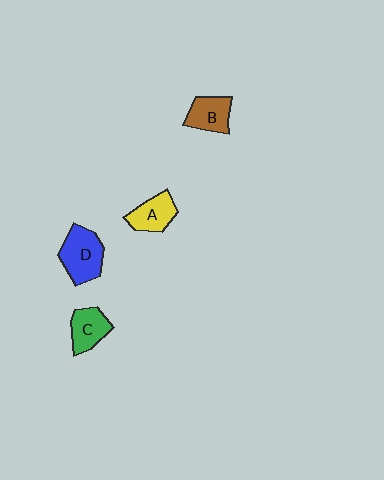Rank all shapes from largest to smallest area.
From largest to smallest: D (blue), A (yellow), C (green), B (brown).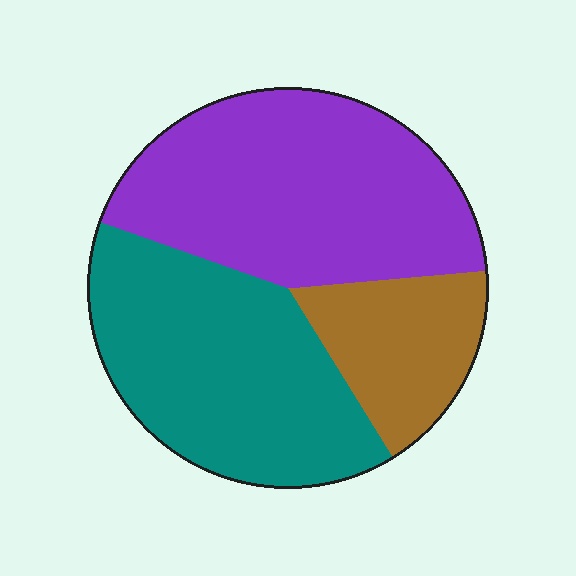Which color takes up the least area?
Brown, at roughly 20%.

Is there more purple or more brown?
Purple.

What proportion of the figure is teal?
Teal takes up about two fifths (2/5) of the figure.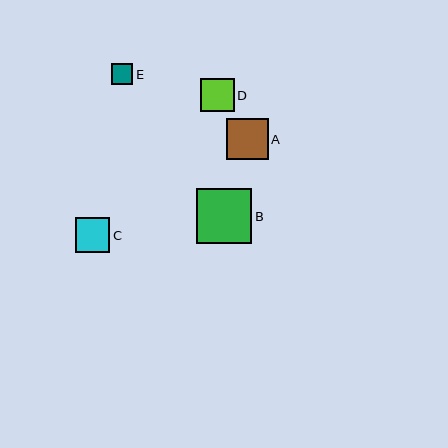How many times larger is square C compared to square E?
Square C is approximately 1.6 times the size of square E.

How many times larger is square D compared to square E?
Square D is approximately 1.6 times the size of square E.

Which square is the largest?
Square B is the largest with a size of approximately 55 pixels.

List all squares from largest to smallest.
From largest to smallest: B, A, C, D, E.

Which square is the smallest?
Square E is the smallest with a size of approximately 21 pixels.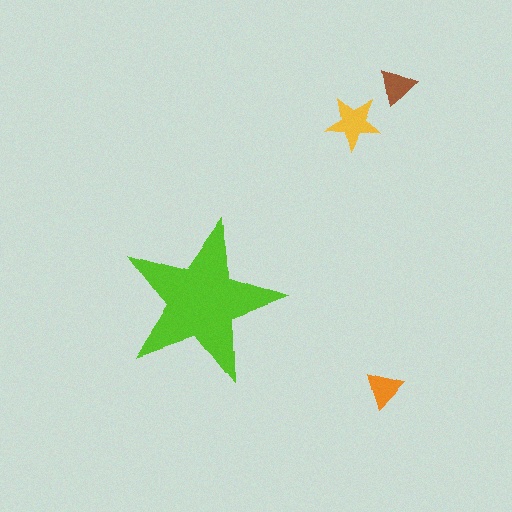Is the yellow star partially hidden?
No, the yellow star is fully visible.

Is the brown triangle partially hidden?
No, the brown triangle is fully visible.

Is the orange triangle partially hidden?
No, the orange triangle is fully visible.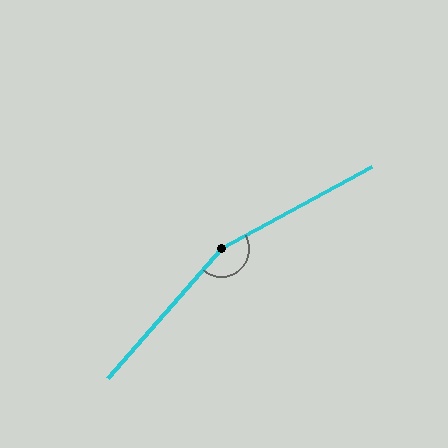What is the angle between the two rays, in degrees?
Approximately 160 degrees.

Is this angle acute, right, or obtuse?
It is obtuse.